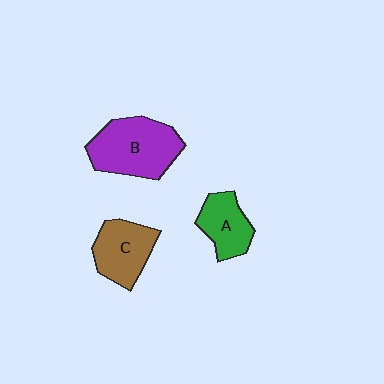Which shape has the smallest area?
Shape A (green).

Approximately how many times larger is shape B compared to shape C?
Approximately 1.4 times.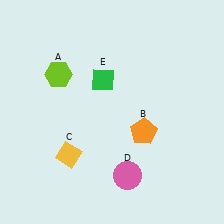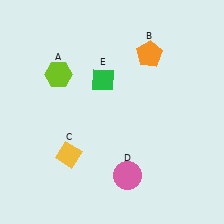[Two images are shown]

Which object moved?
The orange pentagon (B) moved up.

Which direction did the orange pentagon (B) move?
The orange pentagon (B) moved up.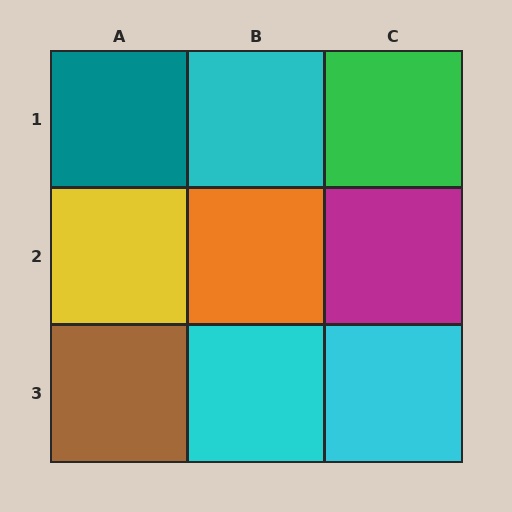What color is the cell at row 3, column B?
Cyan.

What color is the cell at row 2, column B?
Orange.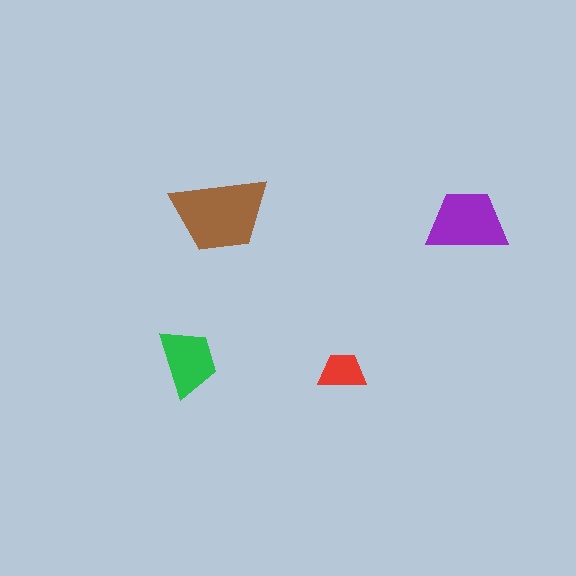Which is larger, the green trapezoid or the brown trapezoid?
The brown one.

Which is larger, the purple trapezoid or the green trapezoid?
The purple one.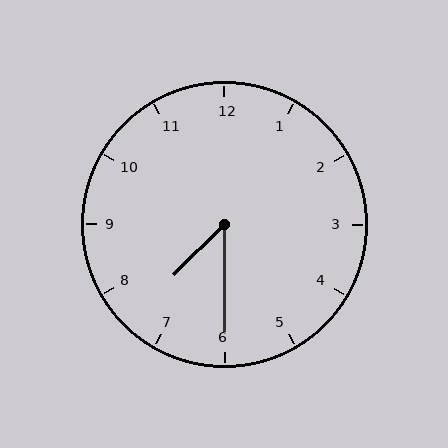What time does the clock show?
7:30.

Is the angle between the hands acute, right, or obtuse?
It is acute.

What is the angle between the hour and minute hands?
Approximately 45 degrees.